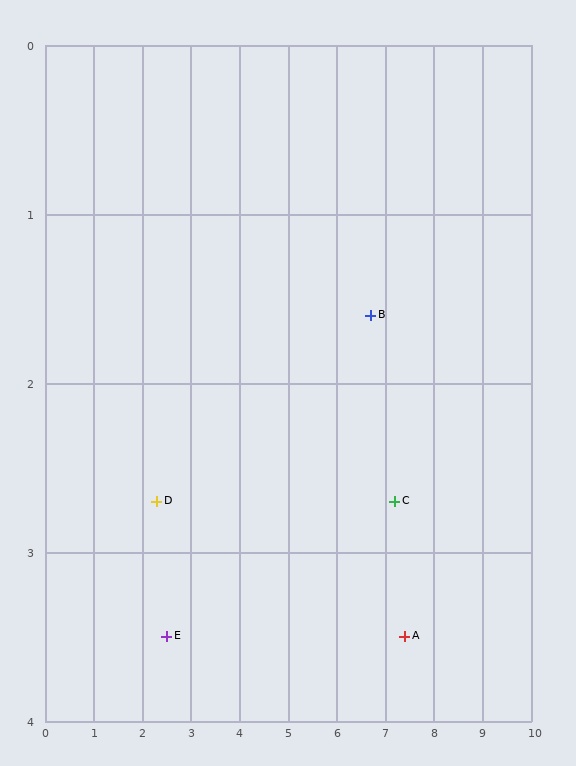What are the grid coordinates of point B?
Point B is at approximately (6.7, 1.6).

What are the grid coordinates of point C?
Point C is at approximately (7.2, 2.7).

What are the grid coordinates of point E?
Point E is at approximately (2.5, 3.5).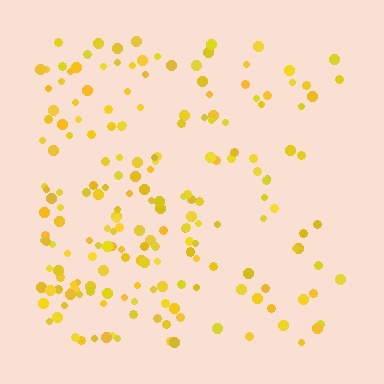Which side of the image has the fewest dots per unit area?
The right.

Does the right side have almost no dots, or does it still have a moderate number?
Still a moderate number, just noticeably fewer than the left.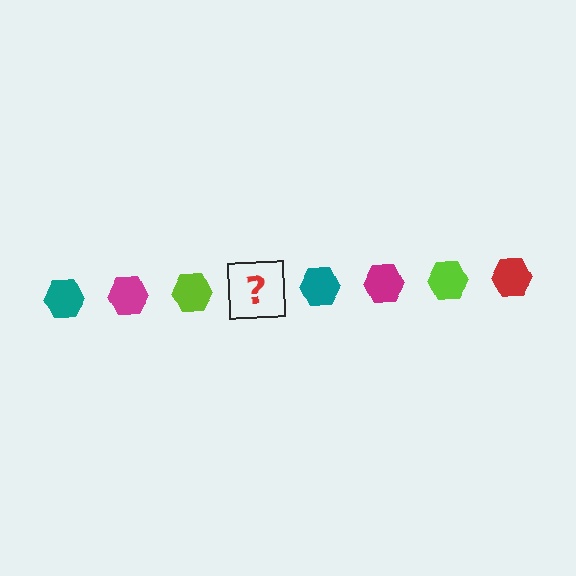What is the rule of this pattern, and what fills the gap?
The rule is that the pattern cycles through teal, magenta, lime, red hexagons. The gap should be filled with a red hexagon.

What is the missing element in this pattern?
The missing element is a red hexagon.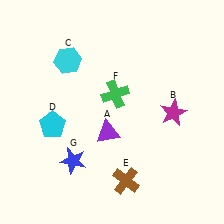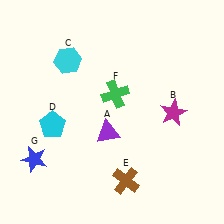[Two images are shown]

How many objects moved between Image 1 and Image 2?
1 object moved between the two images.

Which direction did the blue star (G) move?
The blue star (G) moved left.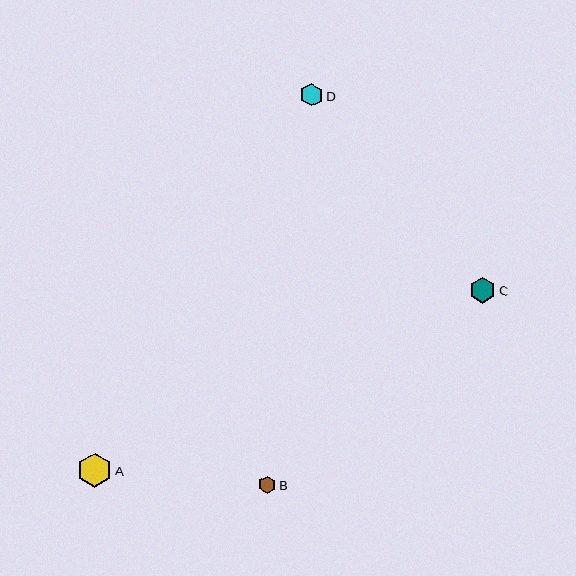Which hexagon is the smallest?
Hexagon B is the smallest with a size of approximately 17 pixels.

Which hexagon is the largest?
Hexagon A is the largest with a size of approximately 34 pixels.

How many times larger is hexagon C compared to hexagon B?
Hexagon C is approximately 1.5 times the size of hexagon B.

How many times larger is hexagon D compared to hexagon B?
Hexagon D is approximately 1.3 times the size of hexagon B.